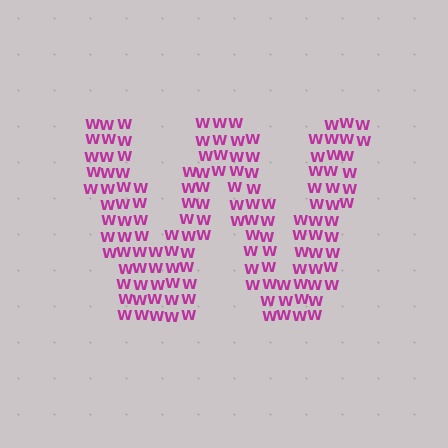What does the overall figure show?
The overall figure shows the letter W.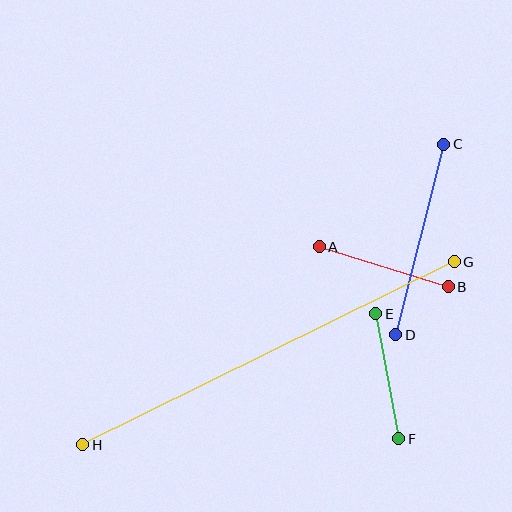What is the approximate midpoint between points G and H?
The midpoint is at approximately (268, 353) pixels.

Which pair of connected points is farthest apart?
Points G and H are farthest apart.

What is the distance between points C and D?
The distance is approximately 197 pixels.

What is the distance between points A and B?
The distance is approximately 135 pixels.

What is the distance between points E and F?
The distance is approximately 127 pixels.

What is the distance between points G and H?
The distance is approximately 414 pixels.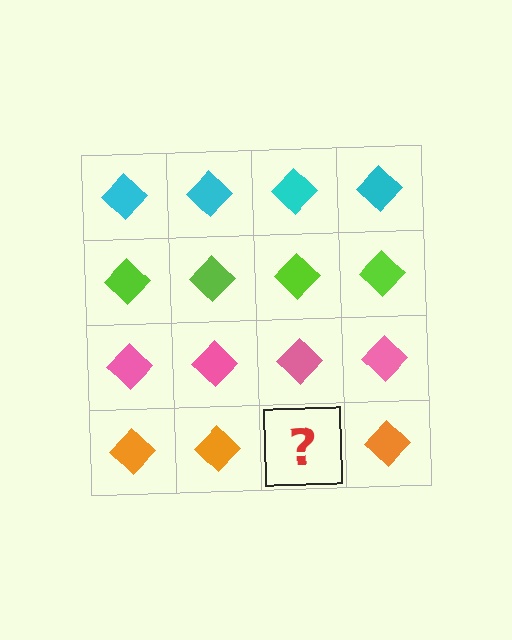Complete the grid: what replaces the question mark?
The question mark should be replaced with an orange diamond.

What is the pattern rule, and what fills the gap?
The rule is that each row has a consistent color. The gap should be filled with an orange diamond.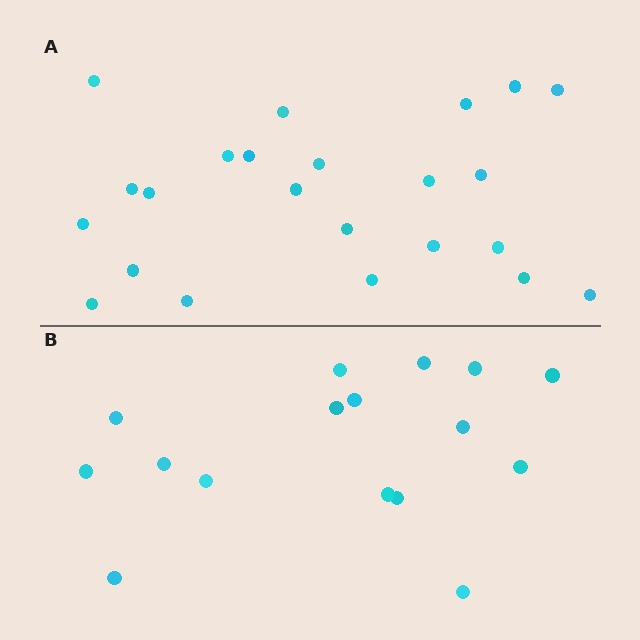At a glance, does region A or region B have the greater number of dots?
Region A (the top region) has more dots.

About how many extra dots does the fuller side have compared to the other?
Region A has roughly 8 or so more dots than region B.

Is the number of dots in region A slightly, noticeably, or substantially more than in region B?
Region A has noticeably more, but not dramatically so. The ratio is roughly 1.4 to 1.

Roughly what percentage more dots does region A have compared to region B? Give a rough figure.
About 45% more.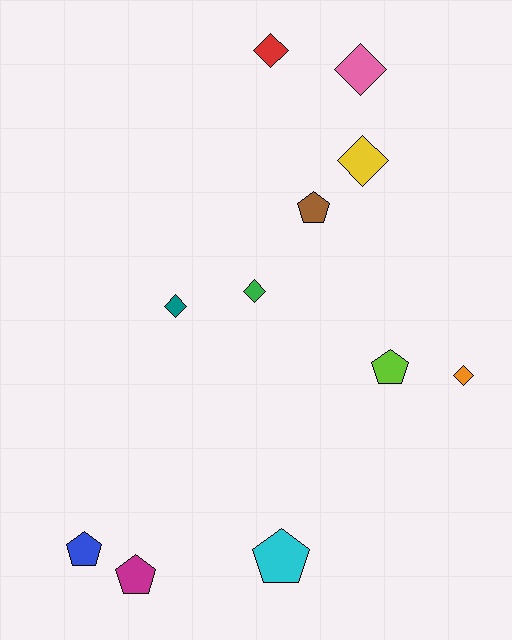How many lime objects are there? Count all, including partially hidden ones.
There is 1 lime object.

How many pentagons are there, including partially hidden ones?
There are 5 pentagons.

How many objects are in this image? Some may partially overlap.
There are 11 objects.